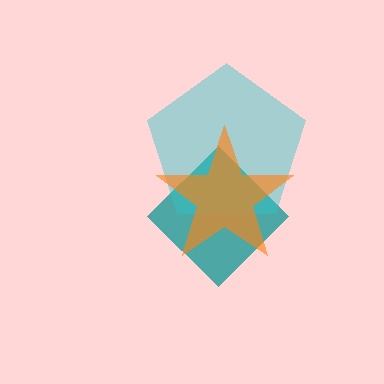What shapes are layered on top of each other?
The layered shapes are: a teal diamond, a cyan pentagon, an orange star.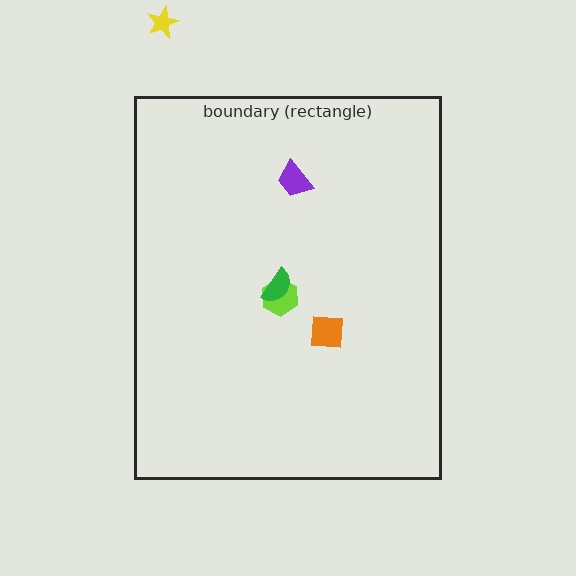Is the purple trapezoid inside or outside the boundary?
Inside.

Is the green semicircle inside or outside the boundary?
Inside.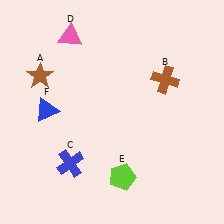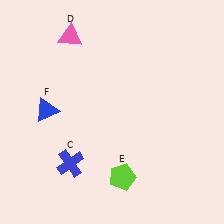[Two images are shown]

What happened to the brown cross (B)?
The brown cross (B) was removed in Image 2. It was in the top-right area of Image 1.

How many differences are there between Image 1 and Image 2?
There are 2 differences between the two images.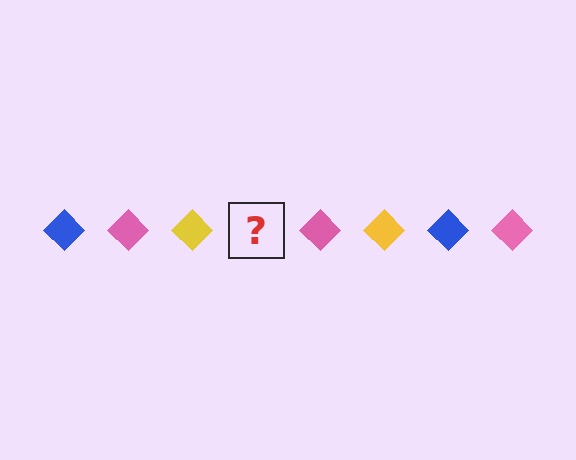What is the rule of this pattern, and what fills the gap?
The rule is that the pattern cycles through blue, pink, yellow diamonds. The gap should be filled with a blue diamond.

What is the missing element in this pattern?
The missing element is a blue diamond.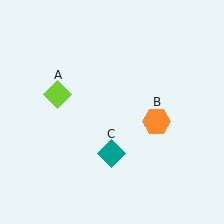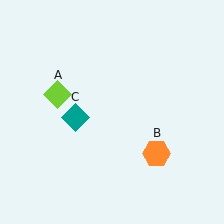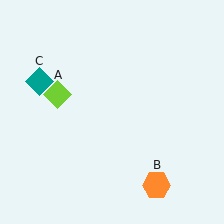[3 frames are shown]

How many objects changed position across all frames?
2 objects changed position: orange hexagon (object B), teal diamond (object C).